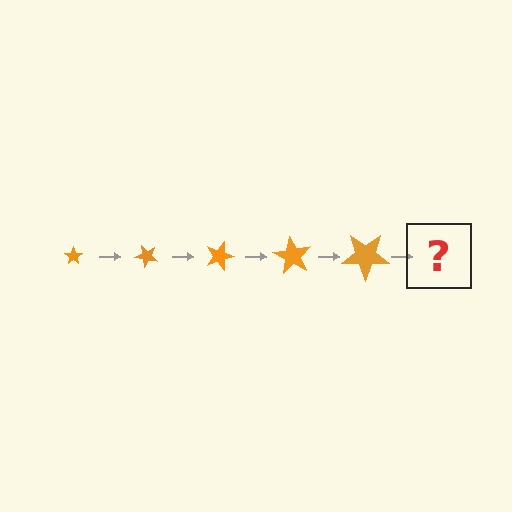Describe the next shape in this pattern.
It should be a star, larger than the previous one and rotated 225 degrees from the start.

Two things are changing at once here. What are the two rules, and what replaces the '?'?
The two rules are that the star grows larger each step and it rotates 45 degrees each step. The '?' should be a star, larger than the previous one and rotated 225 degrees from the start.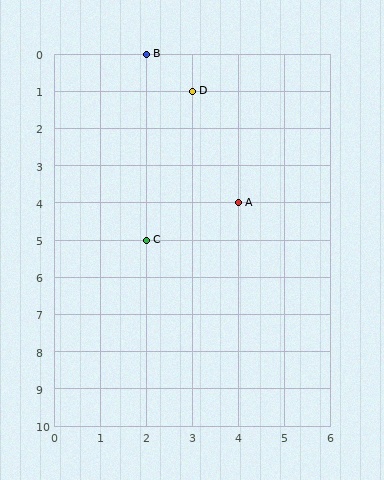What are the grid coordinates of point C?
Point C is at grid coordinates (2, 5).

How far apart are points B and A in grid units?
Points B and A are 2 columns and 4 rows apart (about 4.5 grid units diagonally).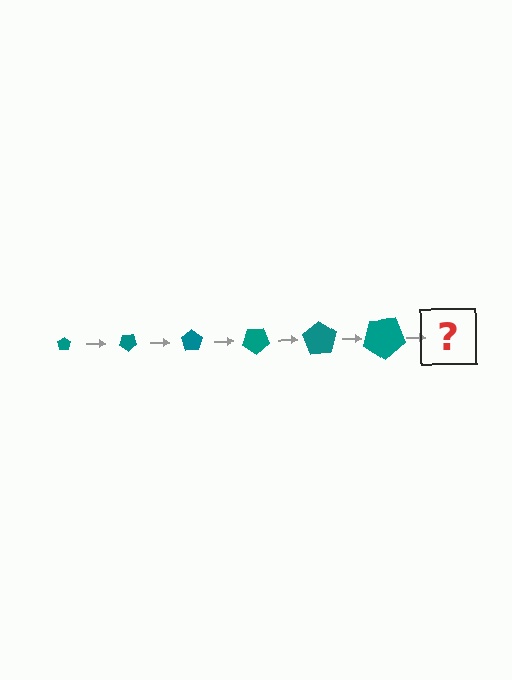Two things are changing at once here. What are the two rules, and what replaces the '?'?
The two rules are that the pentagon grows larger each step and it rotates 35 degrees each step. The '?' should be a pentagon, larger than the previous one and rotated 210 degrees from the start.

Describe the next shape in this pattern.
It should be a pentagon, larger than the previous one and rotated 210 degrees from the start.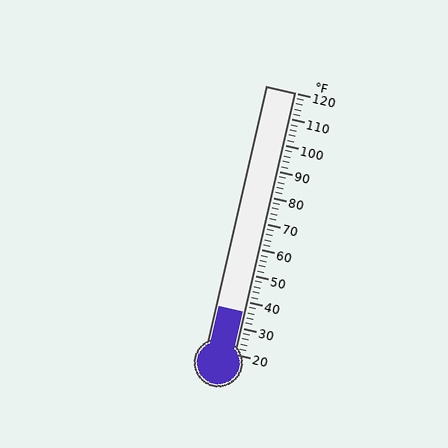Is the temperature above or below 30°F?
The temperature is above 30°F.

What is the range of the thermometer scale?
The thermometer scale ranges from 20°F to 120°F.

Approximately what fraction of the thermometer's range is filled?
The thermometer is filled to approximately 15% of its range.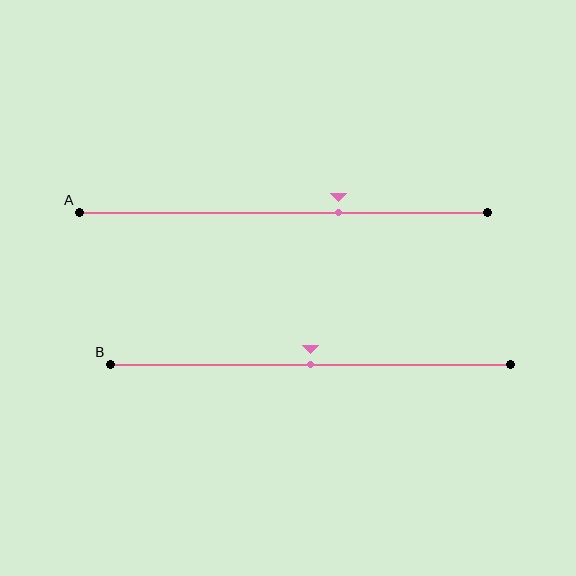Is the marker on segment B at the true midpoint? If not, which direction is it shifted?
Yes, the marker on segment B is at the true midpoint.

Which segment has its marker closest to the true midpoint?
Segment B has its marker closest to the true midpoint.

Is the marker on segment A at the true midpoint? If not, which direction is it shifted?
No, the marker on segment A is shifted to the right by about 13% of the segment length.